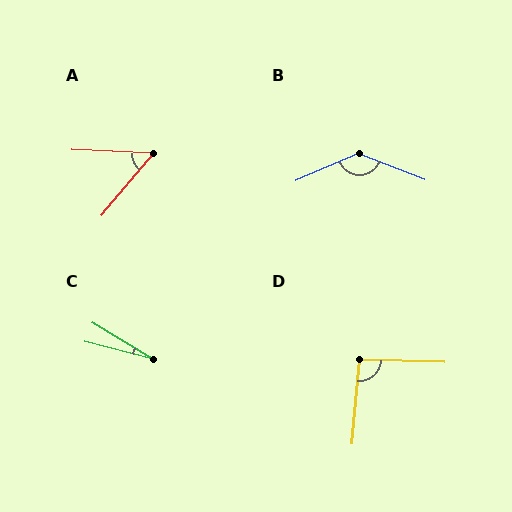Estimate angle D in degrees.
Approximately 93 degrees.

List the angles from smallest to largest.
C (17°), A (52°), D (93°), B (135°).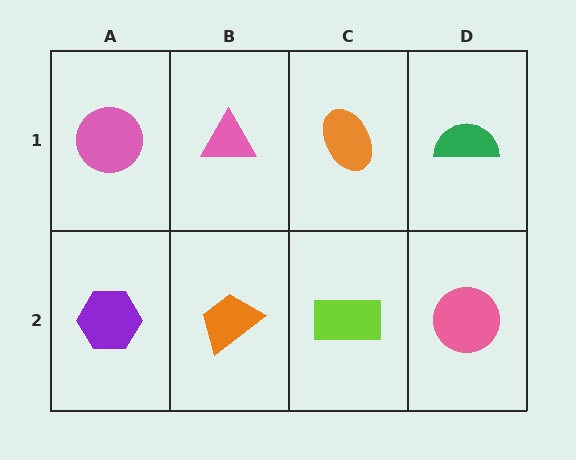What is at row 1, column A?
A pink circle.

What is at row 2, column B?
An orange trapezoid.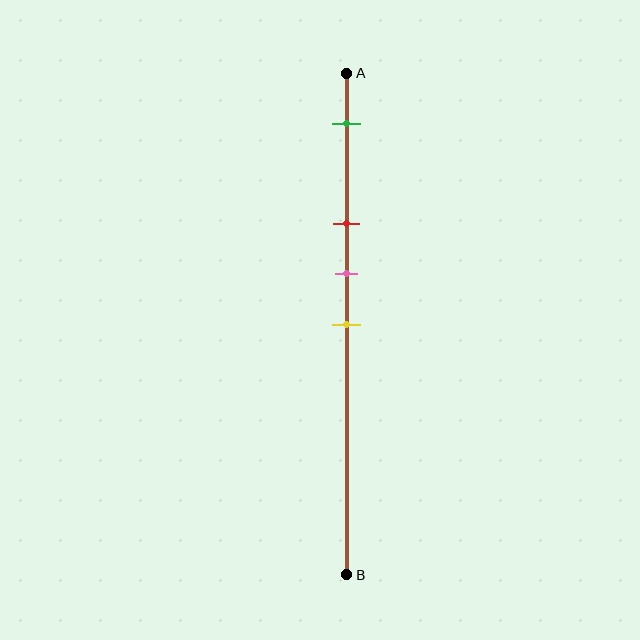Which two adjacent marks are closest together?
The pink and yellow marks are the closest adjacent pair.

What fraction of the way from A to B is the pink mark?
The pink mark is approximately 40% (0.4) of the way from A to B.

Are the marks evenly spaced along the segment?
No, the marks are not evenly spaced.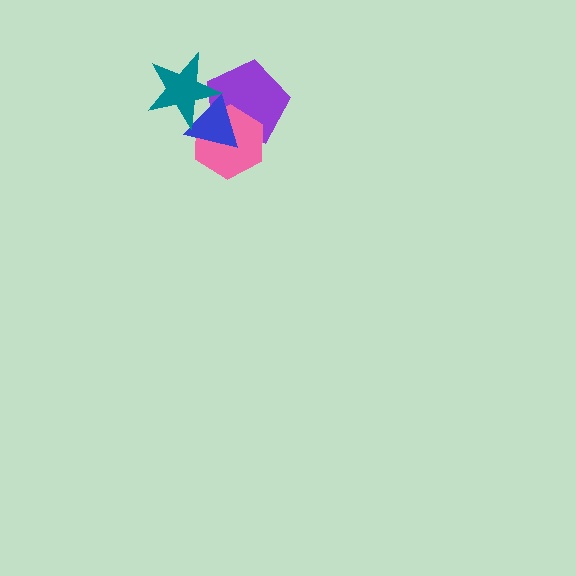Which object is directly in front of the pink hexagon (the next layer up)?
The blue triangle is directly in front of the pink hexagon.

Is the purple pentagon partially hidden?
Yes, it is partially covered by another shape.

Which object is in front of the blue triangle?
The teal star is in front of the blue triangle.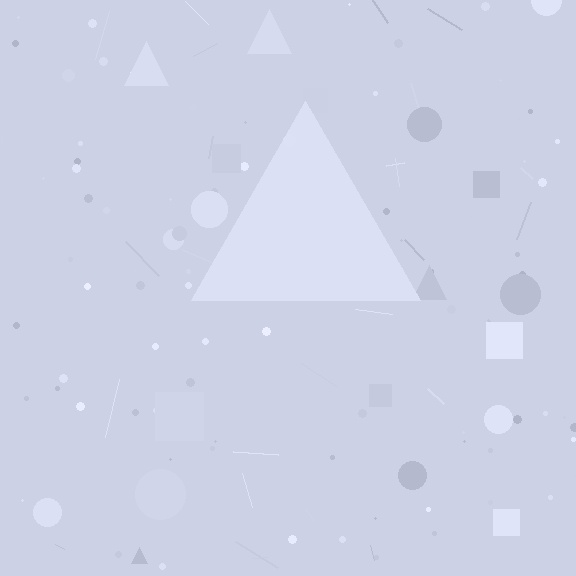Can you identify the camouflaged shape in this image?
The camouflaged shape is a triangle.